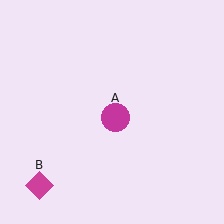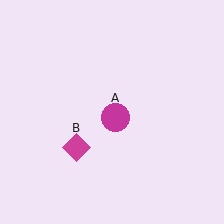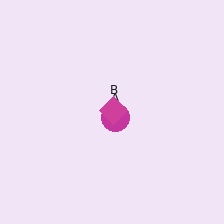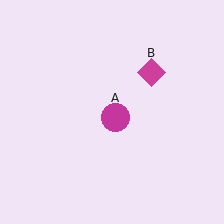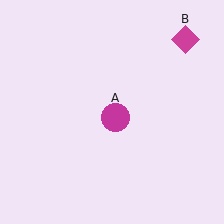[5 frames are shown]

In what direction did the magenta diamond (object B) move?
The magenta diamond (object B) moved up and to the right.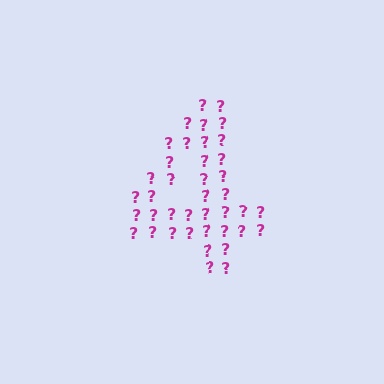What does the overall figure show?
The overall figure shows the digit 4.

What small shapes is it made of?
It is made of small question marks.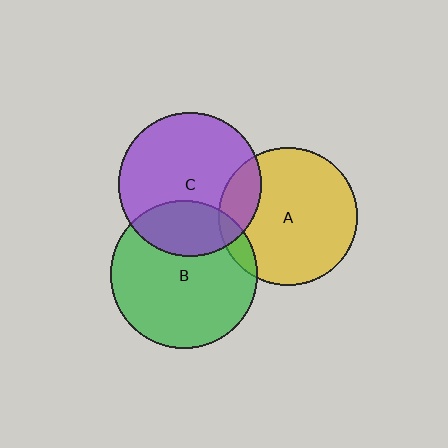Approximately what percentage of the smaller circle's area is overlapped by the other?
Approximately 15%.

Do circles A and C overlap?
Yes.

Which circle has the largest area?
Circle B (green).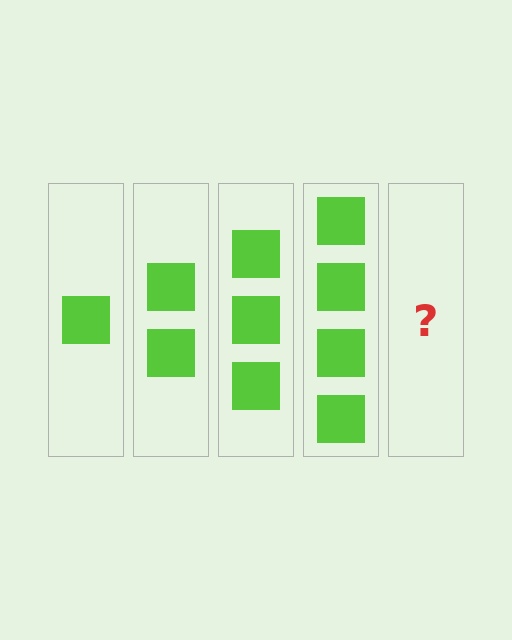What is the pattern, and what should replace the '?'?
The pattern is that each step adds one more square. The '?' should be 5 squares.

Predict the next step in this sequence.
The next step is 5 squares.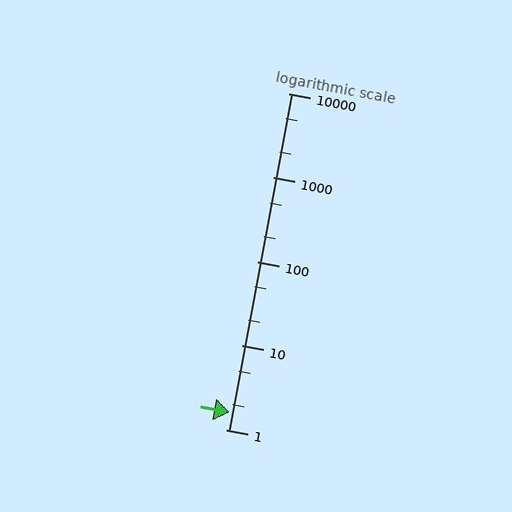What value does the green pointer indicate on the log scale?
The pointer indicates approximately 1.6.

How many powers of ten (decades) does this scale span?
The scale spans 4 decades, from 1 to 10000.